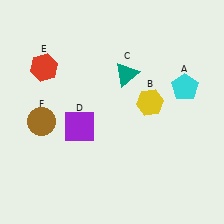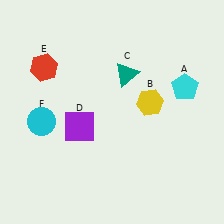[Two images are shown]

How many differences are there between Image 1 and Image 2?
There is 1 difference between the two images.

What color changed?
The circle (F) changed from brown in Image 1 to cyan in Image 2.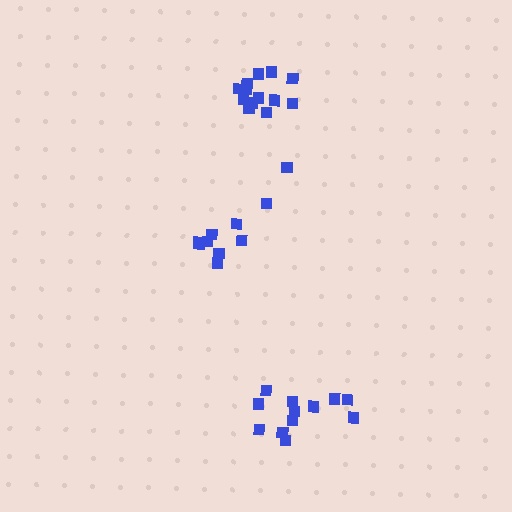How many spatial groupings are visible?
There are 3 spatial groupings.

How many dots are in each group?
Group 1: 14 dots, Group 2: 9 dots, Group 3: 12 dots (35 total).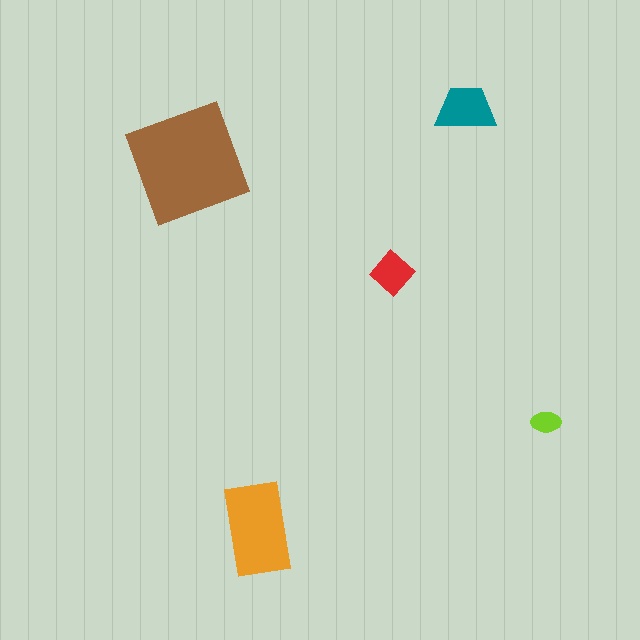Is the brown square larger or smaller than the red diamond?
Larger.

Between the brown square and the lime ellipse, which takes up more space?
The brown square.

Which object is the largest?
The brown square.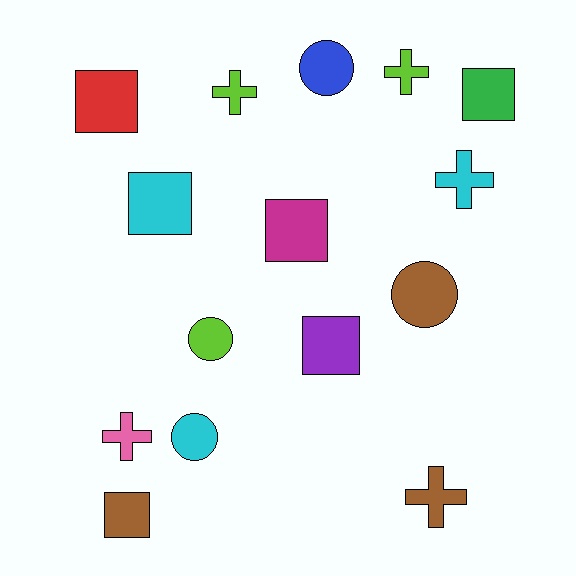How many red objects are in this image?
There is 1 red object.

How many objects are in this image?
There are 15 objects.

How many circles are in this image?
There are 4 circles.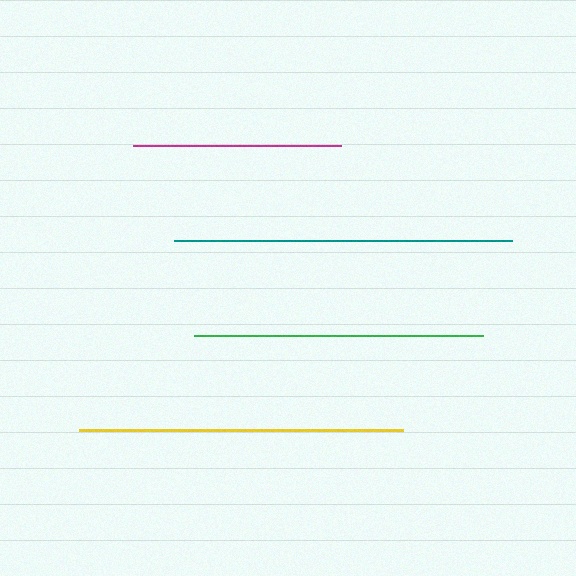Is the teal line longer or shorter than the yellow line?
The teal line is longer than the yellow line.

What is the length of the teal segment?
The teal segment is approximately 338 pixels long.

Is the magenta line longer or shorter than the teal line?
The teal line is longer than the magenta line.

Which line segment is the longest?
The teal line is the longest at approximately 338 pixels.